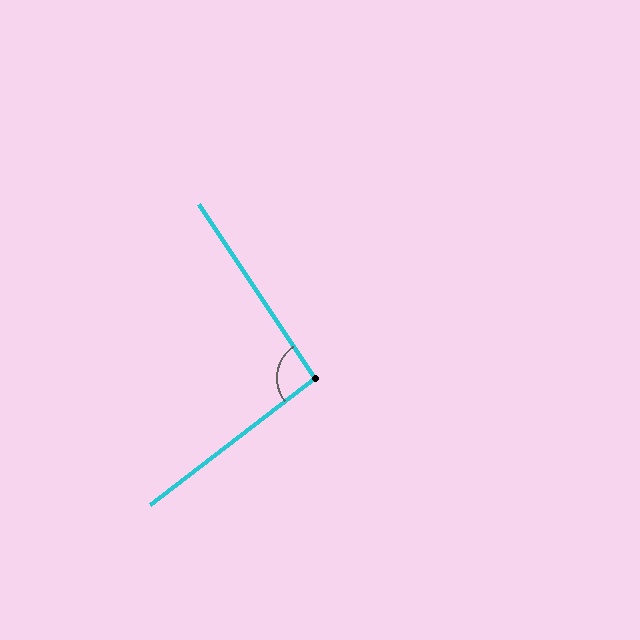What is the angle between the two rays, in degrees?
Approximately 94 degrees.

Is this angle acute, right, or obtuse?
It is approximately a right angle.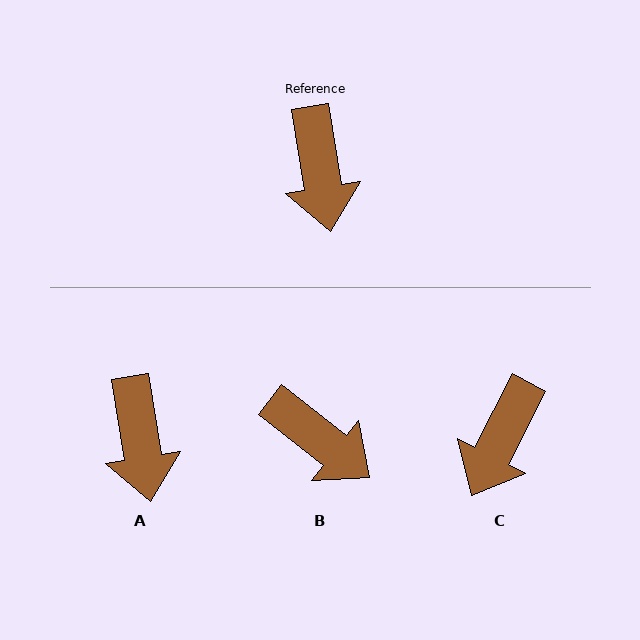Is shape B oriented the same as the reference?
No, it is off by about 43 degrees.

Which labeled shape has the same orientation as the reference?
A.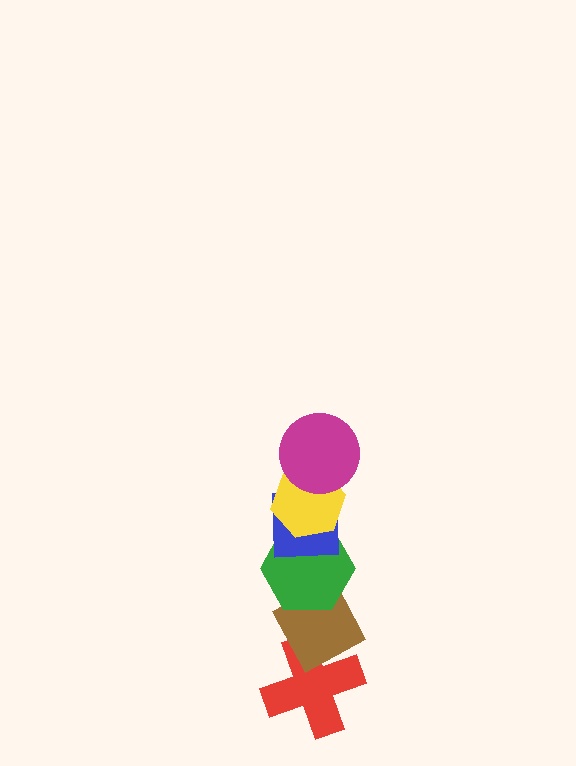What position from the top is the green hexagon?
The green hexagon is 4th from the top.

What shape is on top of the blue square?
The yellow hexagon is on top of the blue square.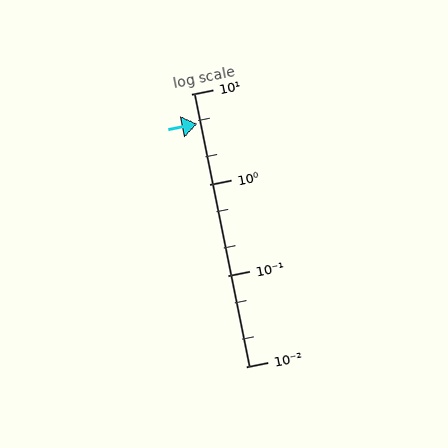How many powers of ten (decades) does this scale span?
The scale spans 3 decades, from 0.01 to 10.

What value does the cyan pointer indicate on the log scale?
The pointer indicates approximately 4.7.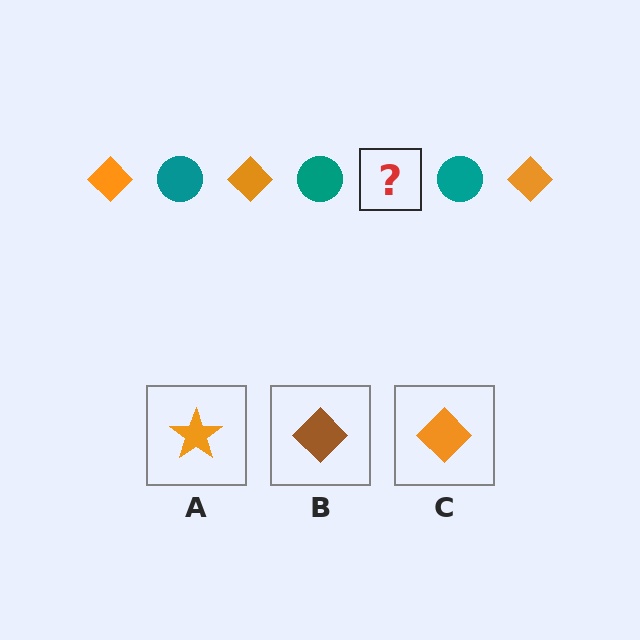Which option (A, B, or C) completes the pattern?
C.